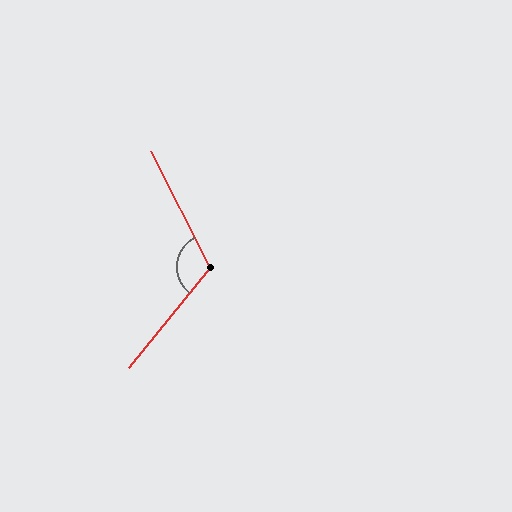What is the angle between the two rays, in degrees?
Approximately 115 degrees.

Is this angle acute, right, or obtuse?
It is obtuse.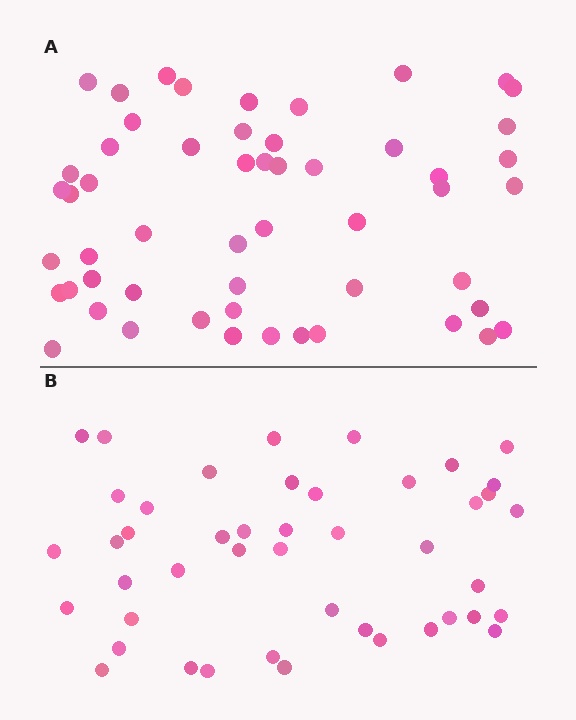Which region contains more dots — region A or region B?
Region A (the top region) has more dots.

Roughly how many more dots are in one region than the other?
Region A has roughly 8 or so more dots than region B.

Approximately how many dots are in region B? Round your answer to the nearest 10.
About 40 dots. (The exact count is 45, which rounds to 40.)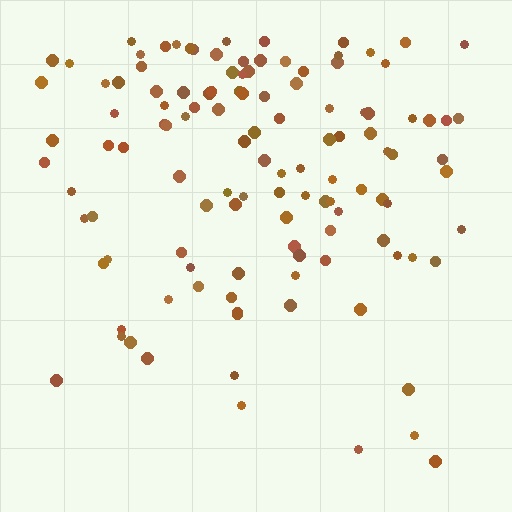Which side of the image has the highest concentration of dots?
The top.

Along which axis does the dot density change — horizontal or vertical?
Vertical.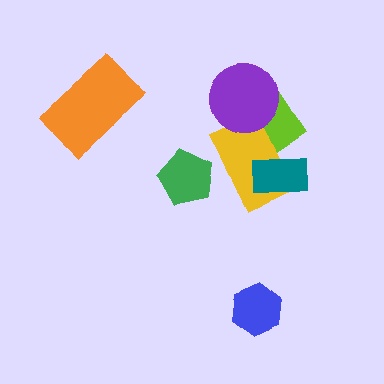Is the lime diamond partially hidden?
Yes, it is partially covered by another shape.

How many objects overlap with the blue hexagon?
0 objects overlap with the blue hexagon.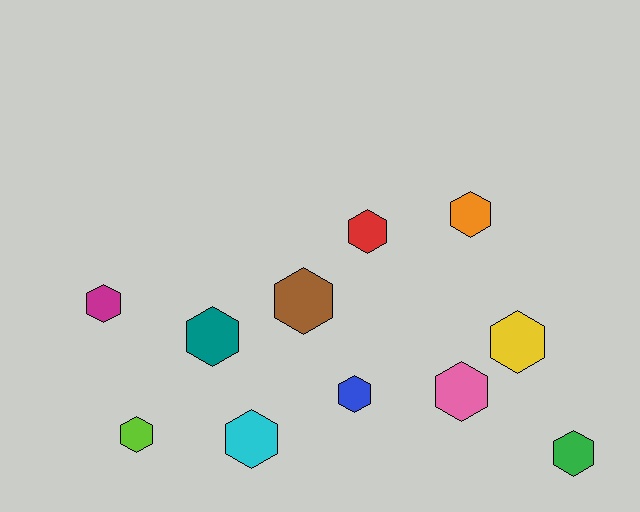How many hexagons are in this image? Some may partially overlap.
There are 11 hexagons.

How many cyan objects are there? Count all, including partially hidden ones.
There is 1 cyan object.